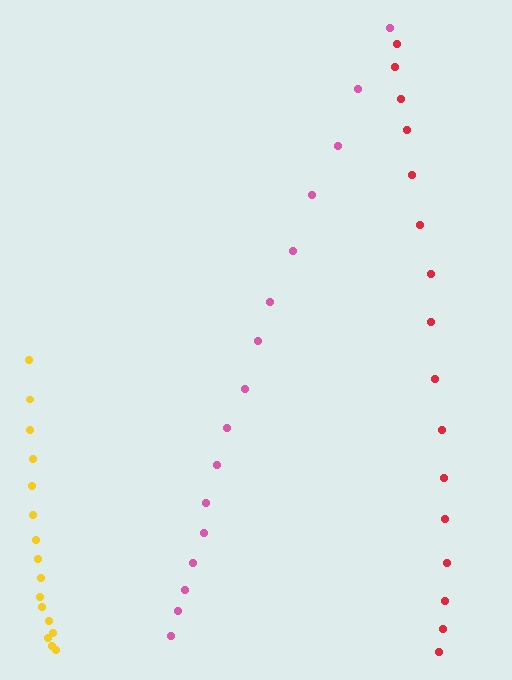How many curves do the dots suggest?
There are 3 distinct paths.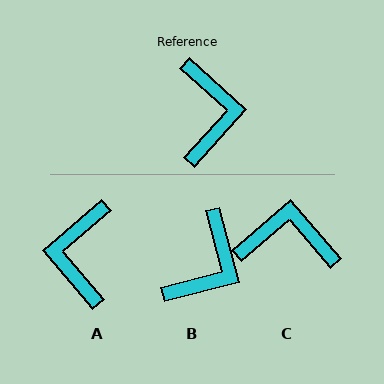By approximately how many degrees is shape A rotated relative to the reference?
Approximately 173 degrees counter-clockwise.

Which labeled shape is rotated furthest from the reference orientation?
A, about 173 degrees away.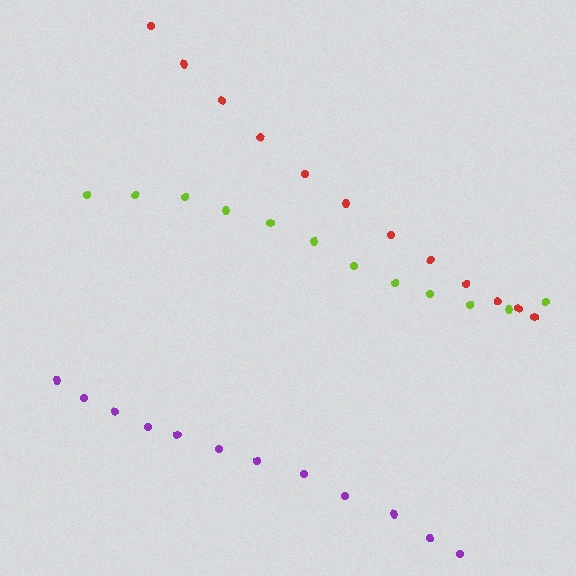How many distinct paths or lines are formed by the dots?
There are 3 distinct paths.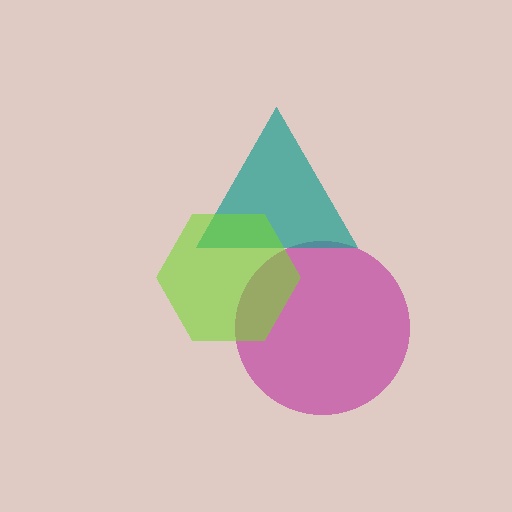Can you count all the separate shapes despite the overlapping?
Yes, there are 3 separate shapes.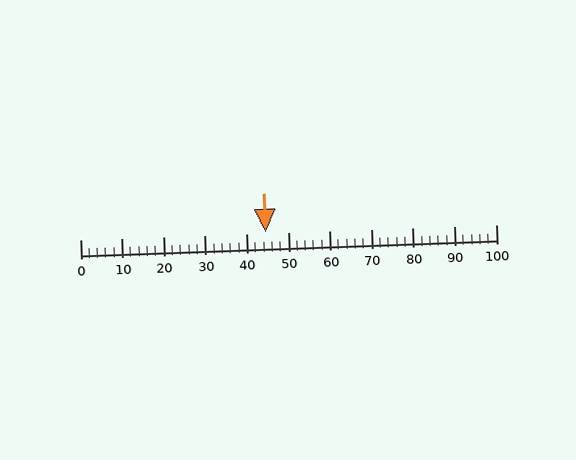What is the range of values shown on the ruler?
The ruler shows values from 0 to 100.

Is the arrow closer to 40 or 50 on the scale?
The arrow is closer to 40.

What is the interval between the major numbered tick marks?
The major tick marks are spaced 10 units apart.